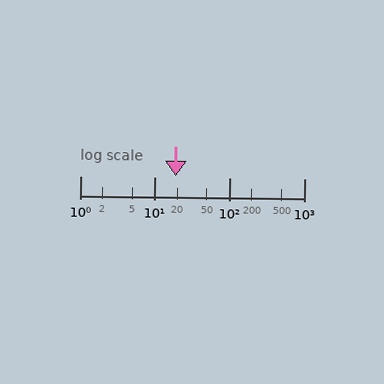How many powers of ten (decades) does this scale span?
The scale spans 3 decades, from 1 to 1000.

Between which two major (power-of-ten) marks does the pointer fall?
The pointer is between 10 and 100.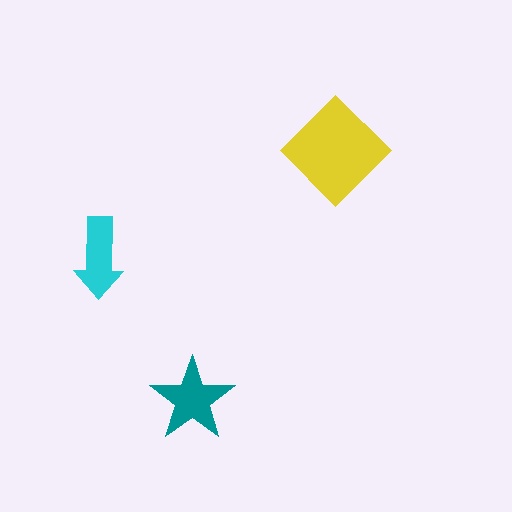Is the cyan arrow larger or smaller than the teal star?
Smaller.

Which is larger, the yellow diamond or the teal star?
The yellow diamond.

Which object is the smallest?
The cyan arrow.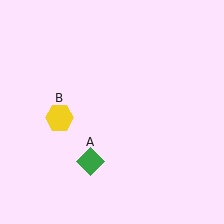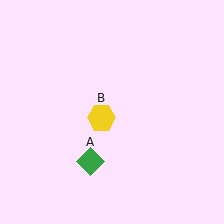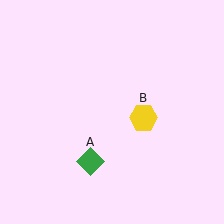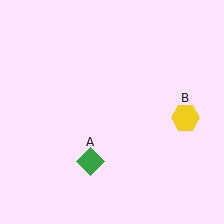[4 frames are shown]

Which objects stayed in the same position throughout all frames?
Green diamond (object A) remained stationary.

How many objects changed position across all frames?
1 object changed position: yellow hexagon (object B).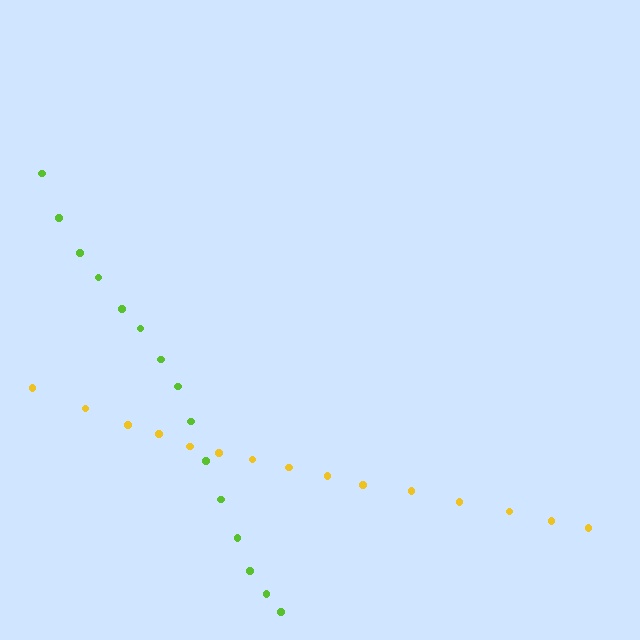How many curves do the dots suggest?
There are 2 distinct paths.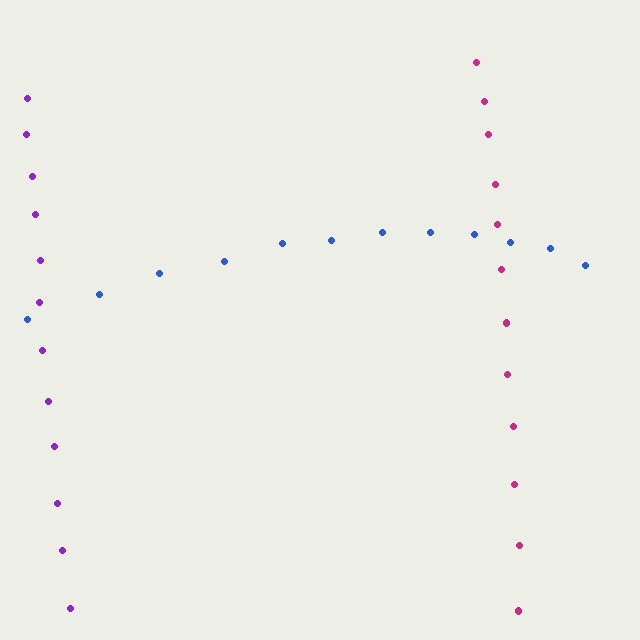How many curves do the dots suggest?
There are 3 distinct paths.